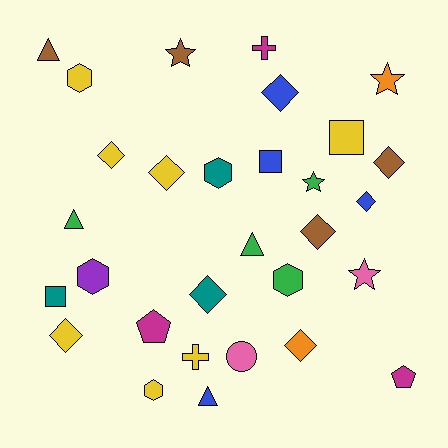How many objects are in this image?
There are 30 objects.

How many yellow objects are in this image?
There are 7 yellow objects.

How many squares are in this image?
There are 3 squares.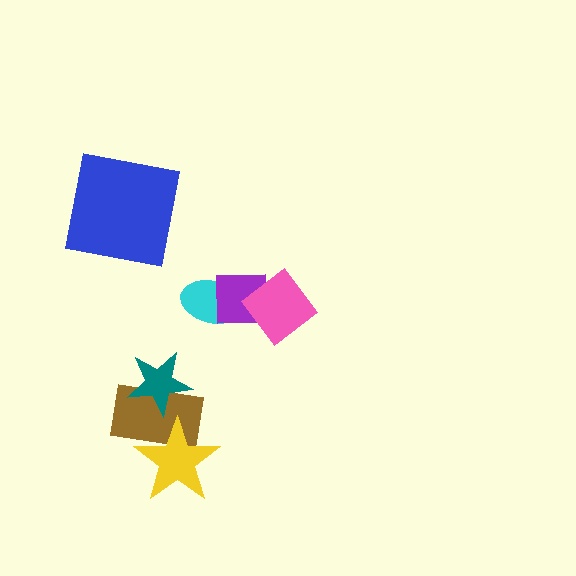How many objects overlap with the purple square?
2 objects overlap with the purple square.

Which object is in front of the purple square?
The pink diamond is in front of the purple square.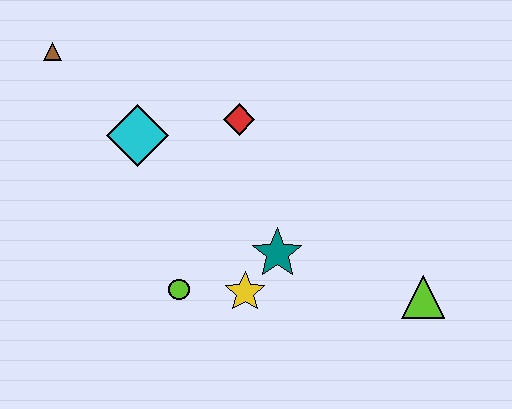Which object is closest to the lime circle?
The yellow star is closest to the lime circle.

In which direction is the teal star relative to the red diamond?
The teal star is below the red diamond.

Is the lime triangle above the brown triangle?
No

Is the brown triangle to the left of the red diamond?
Yes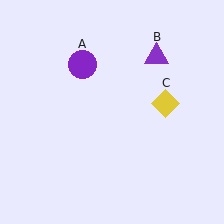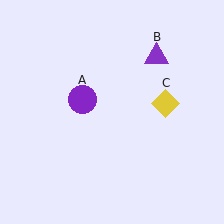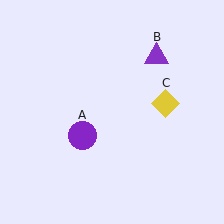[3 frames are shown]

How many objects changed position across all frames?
1 object changed position: purple circle (object A).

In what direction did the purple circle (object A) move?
The purple circle (object A) moved down.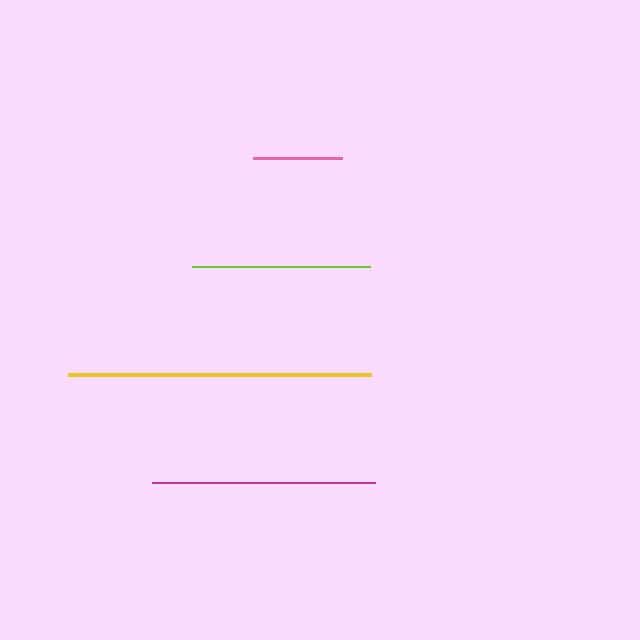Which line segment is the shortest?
The pink line is the shortest at approximately 89 pixels.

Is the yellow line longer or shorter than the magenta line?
The yellow line is longer than the magenta line.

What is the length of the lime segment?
The lime segment is approximately 178 pixels long.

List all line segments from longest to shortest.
From longest to shortest: yellow, magenta, lime, pink.